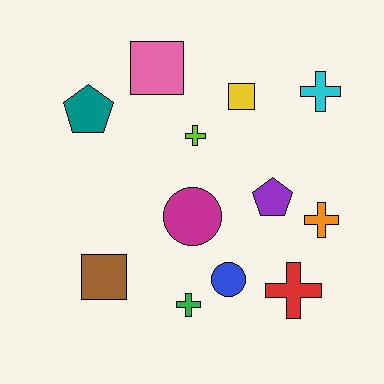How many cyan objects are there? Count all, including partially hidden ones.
There is 1 cyan object.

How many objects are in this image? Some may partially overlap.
There are 12 objects.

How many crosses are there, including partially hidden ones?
There are 5 crosses.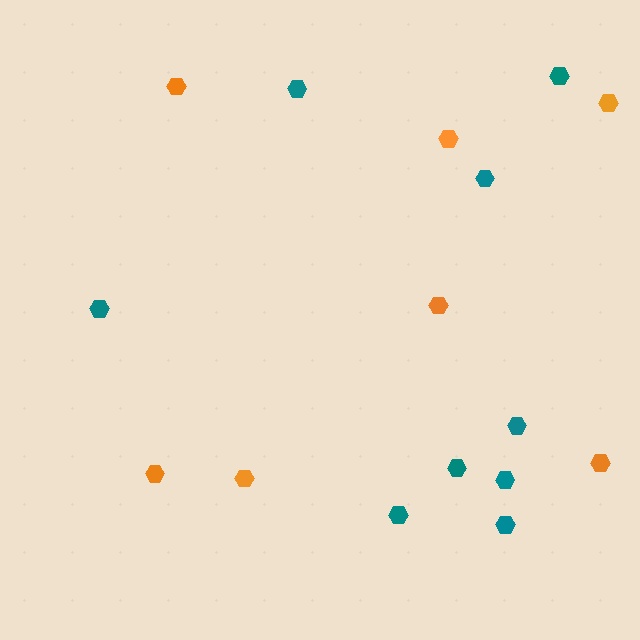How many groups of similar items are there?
There are 2 groups: one group of teal hexagons (9) and one group of orange hexagons (7).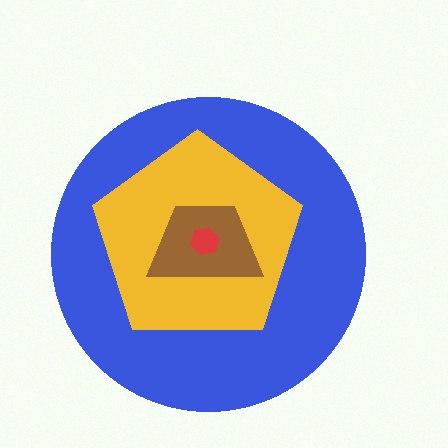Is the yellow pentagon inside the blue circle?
Yes.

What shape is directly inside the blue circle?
The yellow pentagon.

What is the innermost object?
The red hexagon.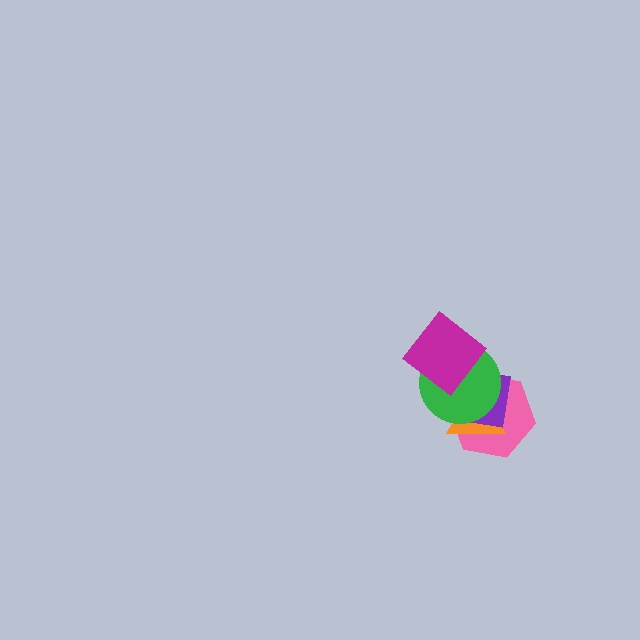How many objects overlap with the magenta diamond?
1 object overlaps with the magenta diamond.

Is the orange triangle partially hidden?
Yes, it is partially covered by another shape.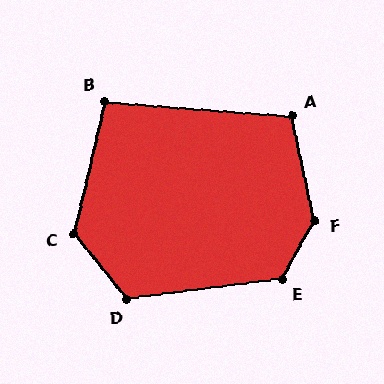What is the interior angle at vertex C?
Approximately 128 degrees (obtuse).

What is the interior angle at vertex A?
Approximately 106 degrees (obtuse).